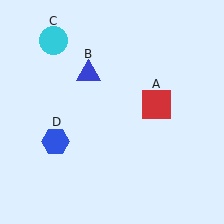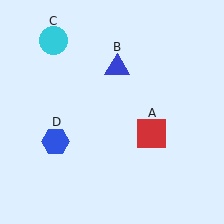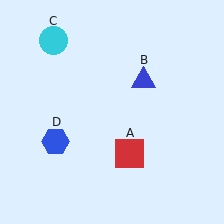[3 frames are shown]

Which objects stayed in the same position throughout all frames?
Cyan circle (object C) and blue hexagon (object D) remained stationary.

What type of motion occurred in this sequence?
The red square (object A), blue triangle (object B) rotated clockwise around the center of the scene.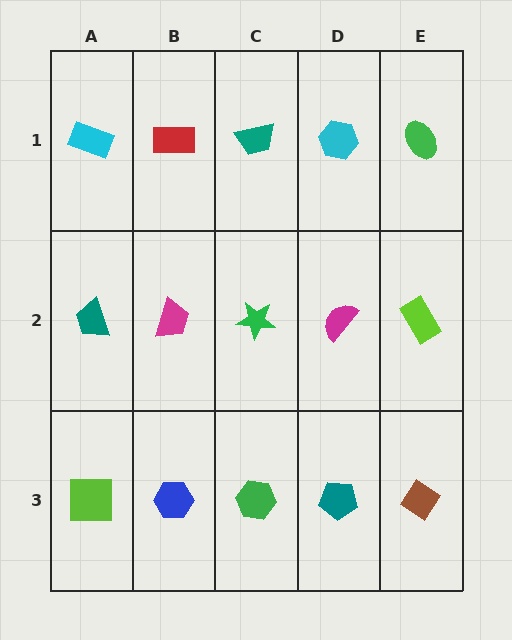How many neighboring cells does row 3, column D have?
3.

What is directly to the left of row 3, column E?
A teal pentagon.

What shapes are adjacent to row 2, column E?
A green ellipse (row 1, column E), a brown diamond (row 3, column E), a magenta semicircle (row 2, column D).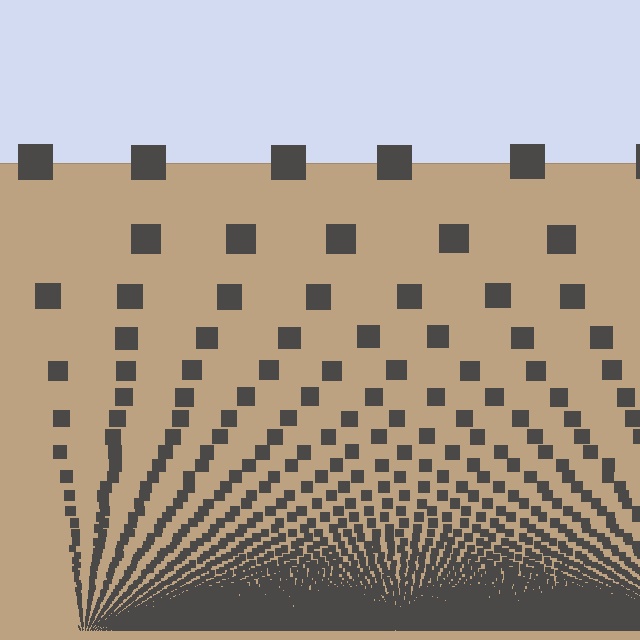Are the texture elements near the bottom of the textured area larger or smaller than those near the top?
Smaller. The gradient is inverted — elements near the bottom are smaller and denser.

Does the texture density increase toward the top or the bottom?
Density increases toward the bottom.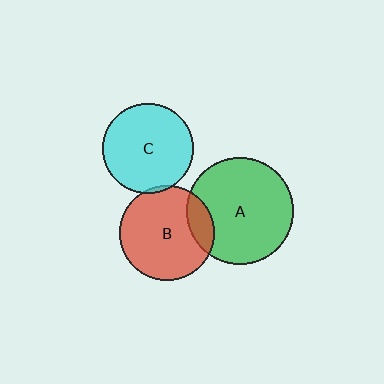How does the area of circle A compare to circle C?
Approximately 1.4 times.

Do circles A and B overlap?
Yes.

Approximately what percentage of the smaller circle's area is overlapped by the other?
Approximately 15%.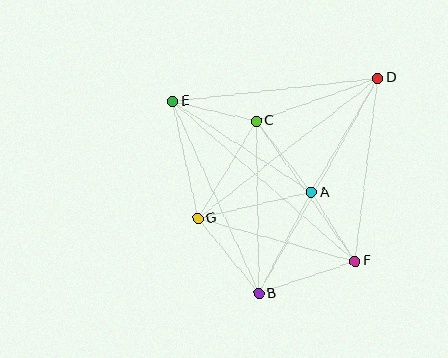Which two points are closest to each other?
Points A and F are closest to each other.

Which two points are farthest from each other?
Points B and D are farthest from each other.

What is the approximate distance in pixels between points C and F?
The distance between C and F is approximately 172 pixels.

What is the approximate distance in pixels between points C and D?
The distance between C and D is approximately 129 pixels.